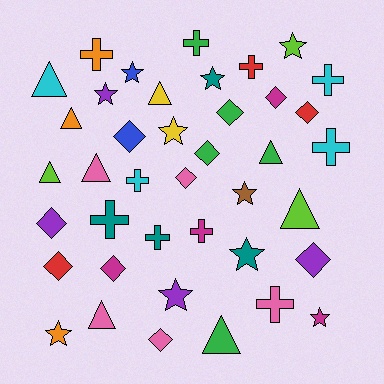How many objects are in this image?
There are 40 objects.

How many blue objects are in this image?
There are 2 blue objects.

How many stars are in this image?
There are 10 stars.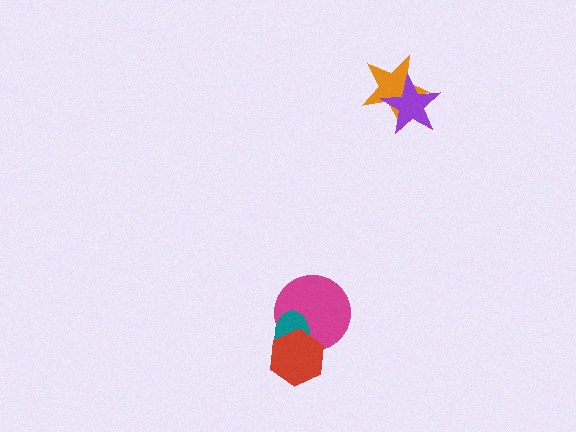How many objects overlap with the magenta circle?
2 objects overlap with the magenta circle.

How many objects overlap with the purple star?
1 object overlaps with the purple star.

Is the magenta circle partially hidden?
Yes, it is partially covered by another shape.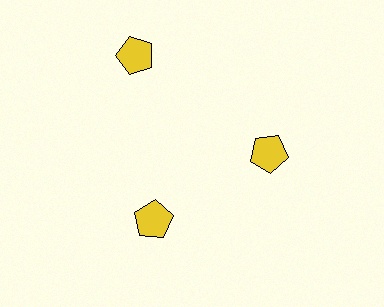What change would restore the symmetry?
The symmetry would be restored by moving it inward, back onto the ring so that all 3 pentagons sit at equal angles and equal distance from the center.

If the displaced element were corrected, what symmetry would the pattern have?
It would have 3-fold rotational symmetry — the pattern would map onto itself every 120 degrees.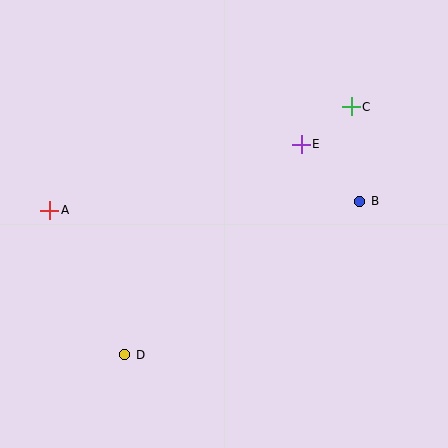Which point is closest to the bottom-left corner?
Point D is closest to the bottom-left corner.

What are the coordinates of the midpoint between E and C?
The midpoint between E and C is at (326, 126).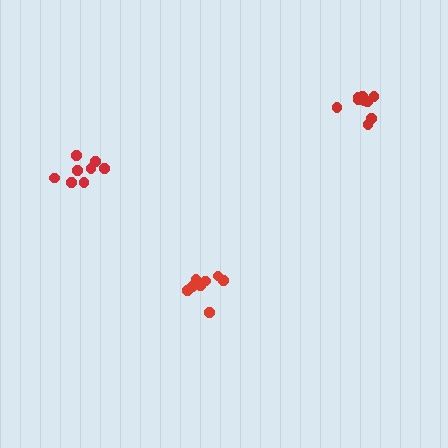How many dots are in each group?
Group 1: 8 dots, Group 2: 9 dots, Group 3: 8 dots (25 total).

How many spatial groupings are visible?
There are 3 spatial groupings.